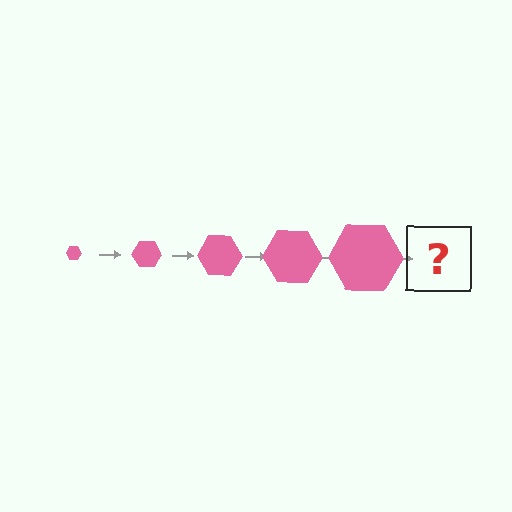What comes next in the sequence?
The next element should be a pink hexagon, larger than the previous one.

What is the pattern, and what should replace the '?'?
The pattern is that the hexagon gets progressively larger each step. The '?' should be a pink hexagon, larger than the previous one.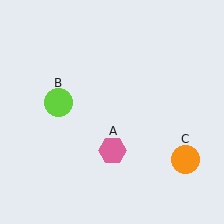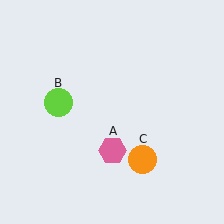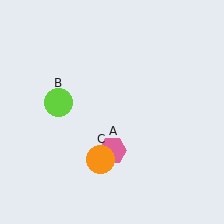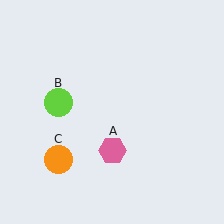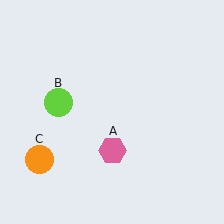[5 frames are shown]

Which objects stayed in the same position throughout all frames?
Pink hexagon (object A) and lime circle (object B) remained stationary.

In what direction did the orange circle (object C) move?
The orange circle (object C) moved left.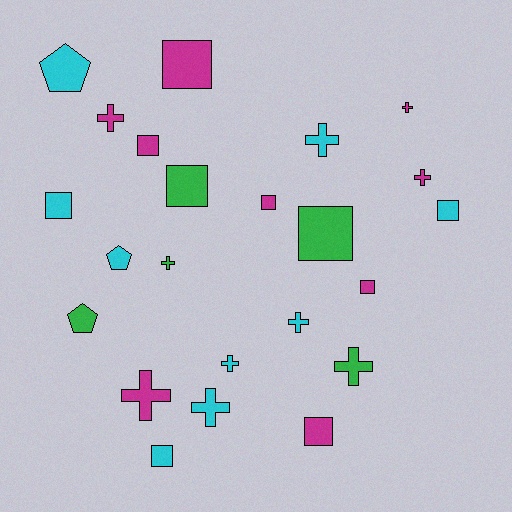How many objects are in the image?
There are 23 objects.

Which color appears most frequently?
Cyan, with 9 objects.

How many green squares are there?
There are 2 green squares.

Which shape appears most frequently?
Cross, with 10 objects.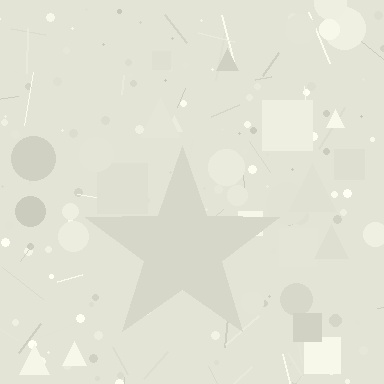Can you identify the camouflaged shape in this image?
The camouflaged shape is a star.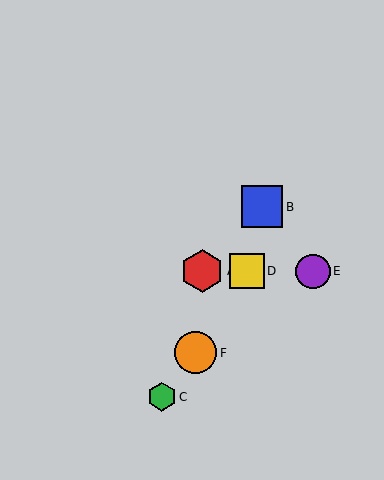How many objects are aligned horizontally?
3 objects (A, D, E) are aligned horizontally.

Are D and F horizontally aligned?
No, D is at y≈271 and F is at y≈353.